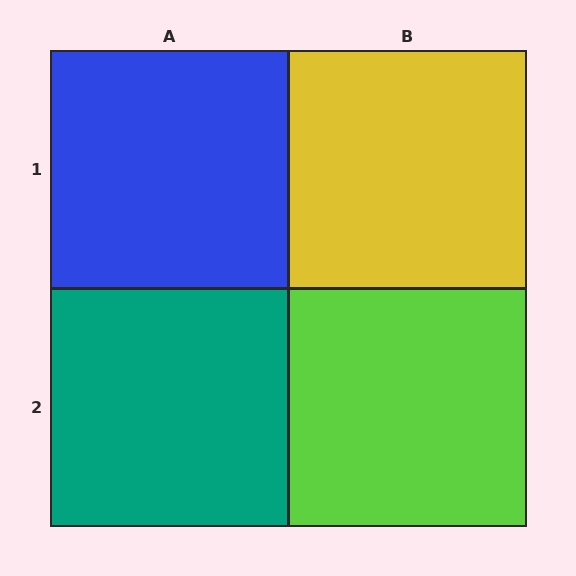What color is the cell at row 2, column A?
Teal.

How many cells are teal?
1 cell is teal.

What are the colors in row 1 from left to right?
Blue, yellow.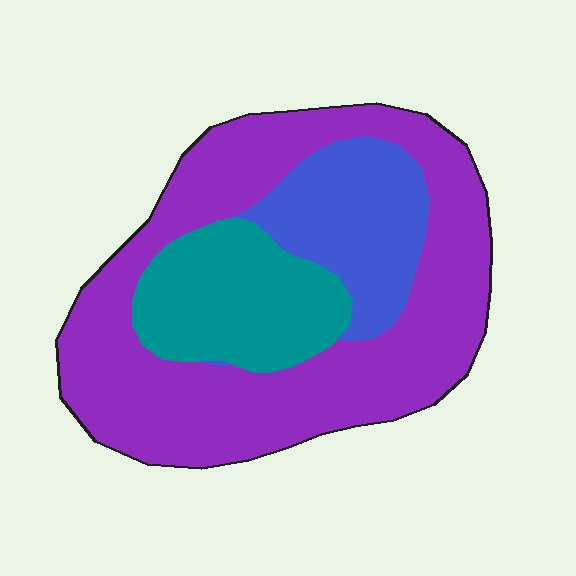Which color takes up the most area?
Purple, at roughly 60%.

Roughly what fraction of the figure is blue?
Blue takes up about one fifth (1/5) of the figure.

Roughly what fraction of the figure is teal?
Teal covers 21% of the figure.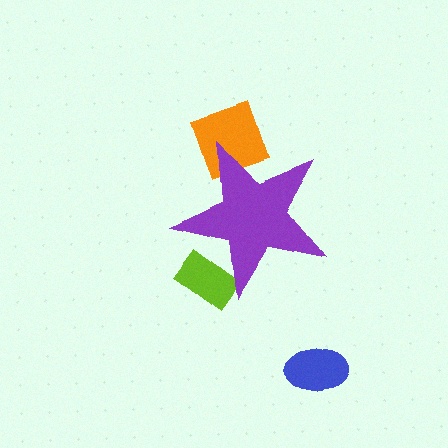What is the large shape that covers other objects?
A purple star.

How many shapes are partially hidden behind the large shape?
2 shapes are partially hidden.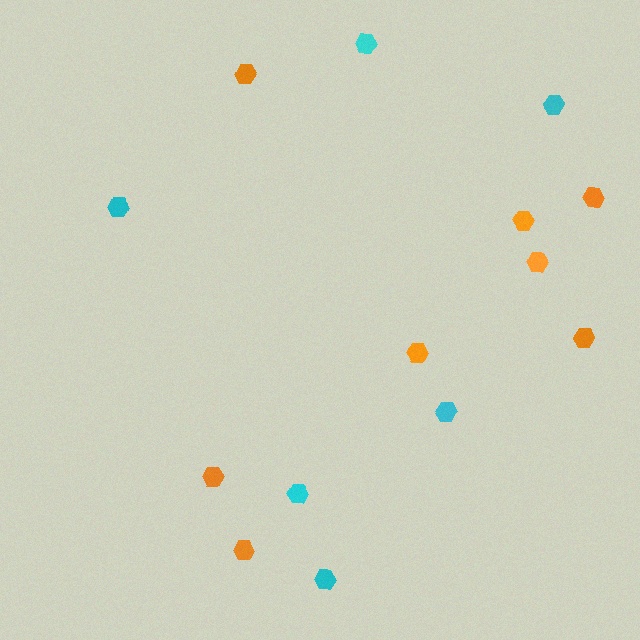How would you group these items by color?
There are 2 groups: one group of cyan hexagons (6) and one group of orange hexagons (8).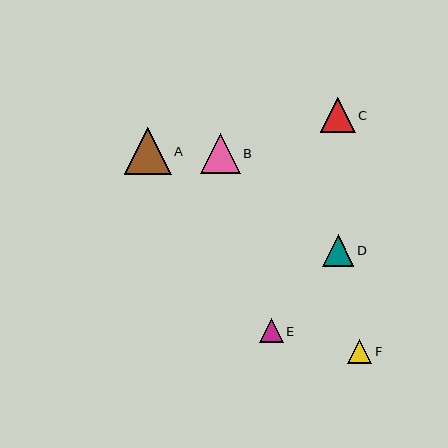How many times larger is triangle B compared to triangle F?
Triangle B is approximately 1.6 times the size of triangle F.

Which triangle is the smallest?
Triangle E is the smallest with a size of approximately 24 pixels.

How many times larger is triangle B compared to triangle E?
Triangle B is approximately 1.7 times the size of triangle E.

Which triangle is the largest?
Triangle A is the largest with a size of approximately 47 pixels.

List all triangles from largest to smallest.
From largest to smallest: A, B, C, D, F, E.